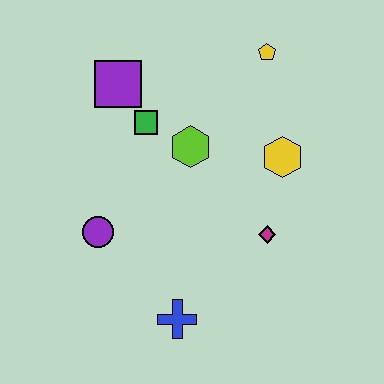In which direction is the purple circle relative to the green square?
The purple circle is below the green square.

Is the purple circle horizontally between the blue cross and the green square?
No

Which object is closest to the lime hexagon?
The green square is closest to the lime hexagon.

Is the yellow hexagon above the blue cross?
Yes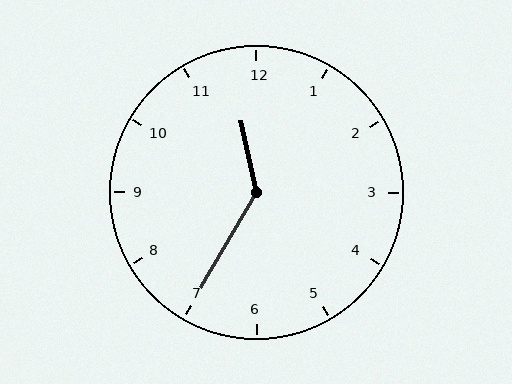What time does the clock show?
11:35.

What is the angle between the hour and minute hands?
Approximately 138 degrees.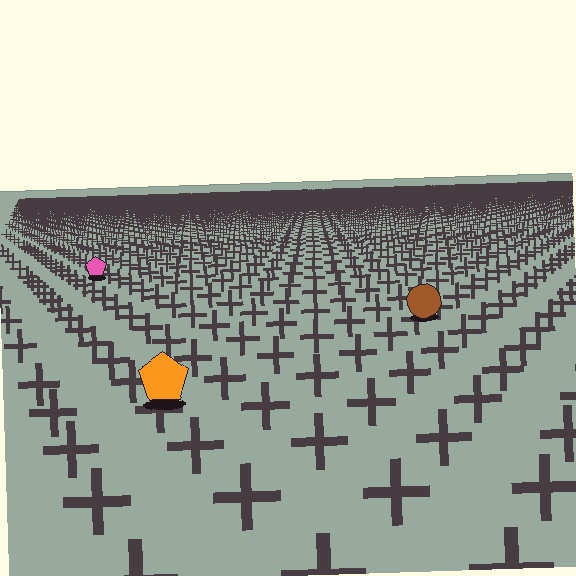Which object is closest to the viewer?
The orange pentagon is closest. The texture marks near it are larger and more spread out.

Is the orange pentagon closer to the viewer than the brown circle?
Yes. The orange pentagon is closer — you can tell from the texture gradient: the ground texture is coarser near it.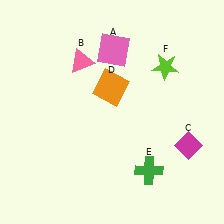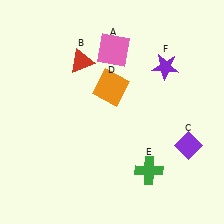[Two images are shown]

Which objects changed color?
B changed from pink to red. C changed from magenta to purple. F changed from lime to purple.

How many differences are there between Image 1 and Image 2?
There are 3 differences between the two images.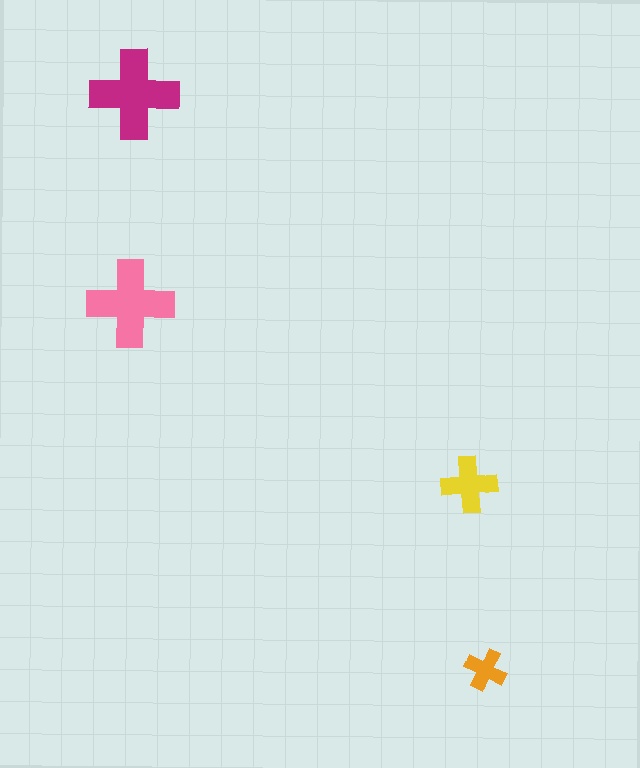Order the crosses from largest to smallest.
the magenta one, the pink one, the yellow one, the orange one.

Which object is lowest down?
The orange cross is bottommost.